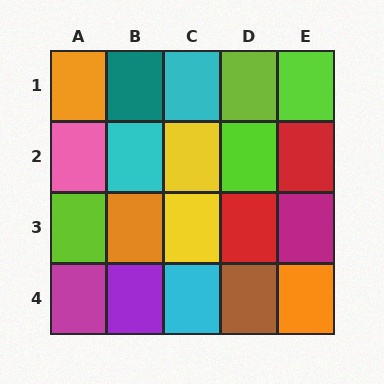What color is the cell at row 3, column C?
Yellow.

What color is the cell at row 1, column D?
Lime.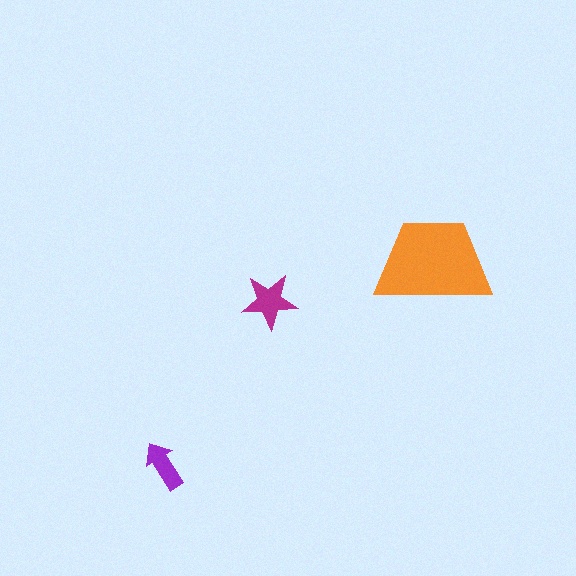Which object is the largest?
The orange trapezoid.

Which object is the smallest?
The purple arrow.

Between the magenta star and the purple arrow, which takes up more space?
The magenta star.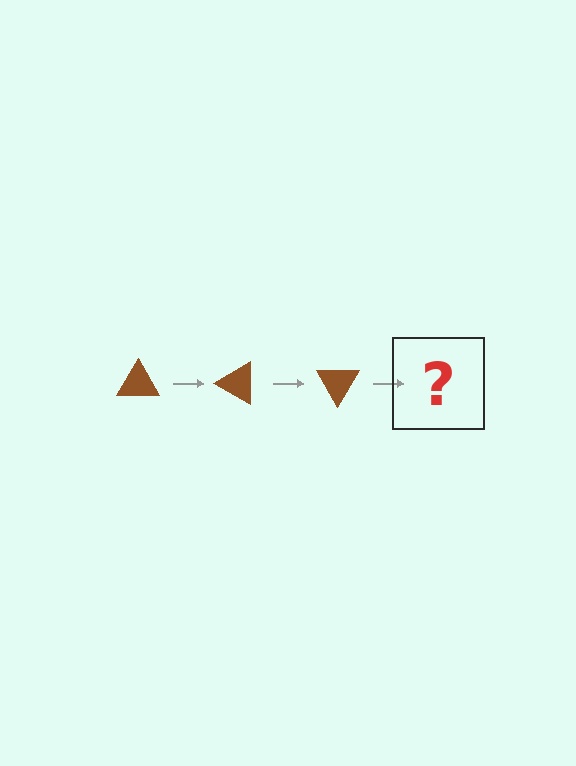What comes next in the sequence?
The next element should be a brown triangle rotated 90 degrees.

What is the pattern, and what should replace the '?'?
The pattern is that the triangle rotates 30 degrees each step. The '?' should be a brown triangle rotated 90 degrees.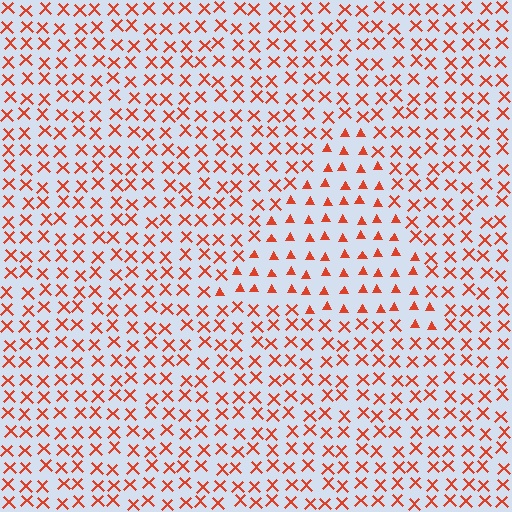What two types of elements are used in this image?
The image uses triangles inside the triangle region and X marks outside it.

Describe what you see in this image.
The image is filled with small red elements arranged in a uniform grid. A triangle-shaped region contains triangles, while the surrounding area contains X marks. The boundary is defined purely by the change in element shape.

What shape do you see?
I see a triangle.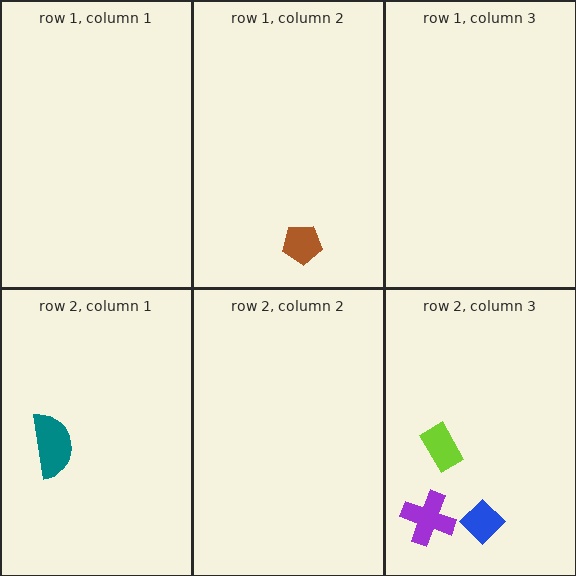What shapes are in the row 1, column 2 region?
The brown pentagon.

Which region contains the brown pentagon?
The row 1, column 2 region.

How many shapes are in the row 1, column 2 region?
1.